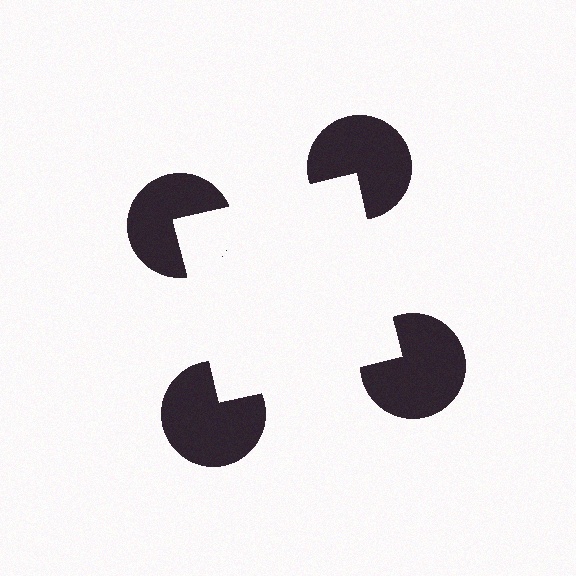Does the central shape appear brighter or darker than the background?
It typically appears slightly brighter than the background, even though no actual brightness change is drawn.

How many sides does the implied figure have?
4 sides.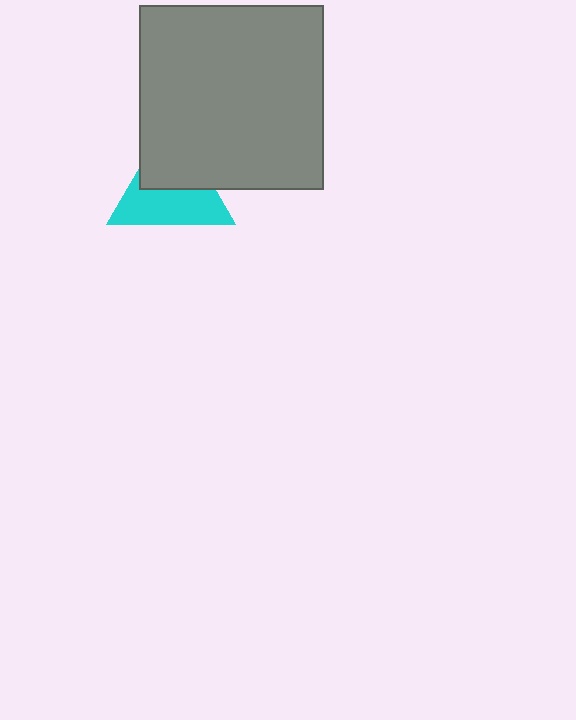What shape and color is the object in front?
The object in front is a gray square.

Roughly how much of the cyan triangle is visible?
About half of it is visible (roughly 56%).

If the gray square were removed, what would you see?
You would see the complete cyan triangle.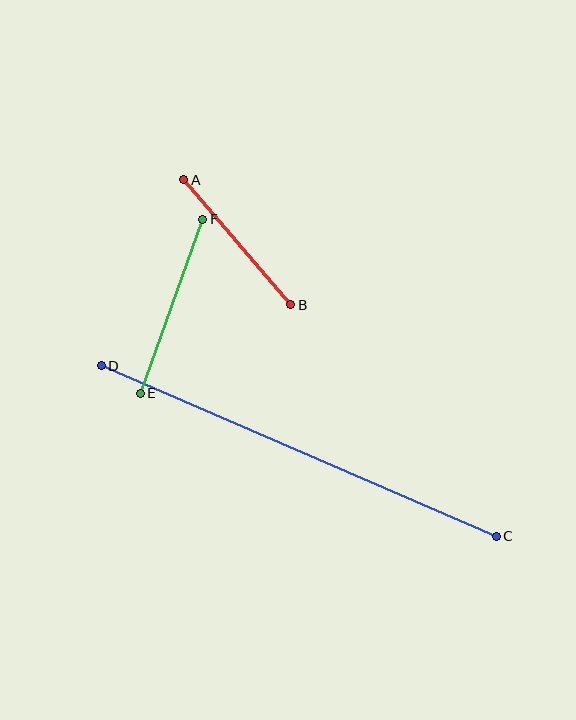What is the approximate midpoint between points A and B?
The midpoint is at approximately (237, 242) pixels.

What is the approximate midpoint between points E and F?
The midpoint is at approximately (171, 306) pixels.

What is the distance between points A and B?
The distance is approximately 164 pixels.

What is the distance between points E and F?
The distance is approximately 185 pixels.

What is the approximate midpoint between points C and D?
The midpoint is at approximately (299, 451) pixels.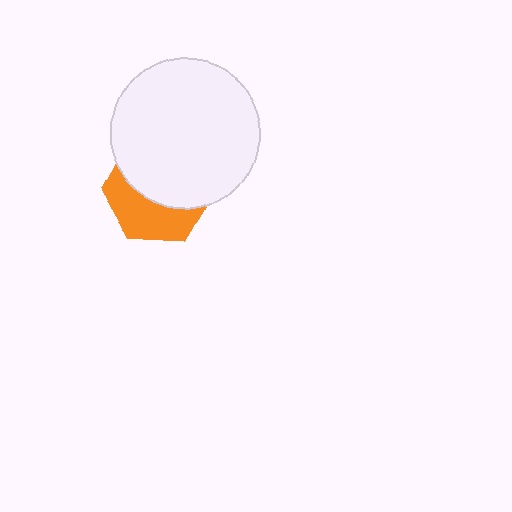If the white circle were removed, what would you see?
You would see the complete orange hexagon.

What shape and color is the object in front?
The object in front is a white circle.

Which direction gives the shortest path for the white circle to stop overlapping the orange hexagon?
Moving up gives the shortest separation.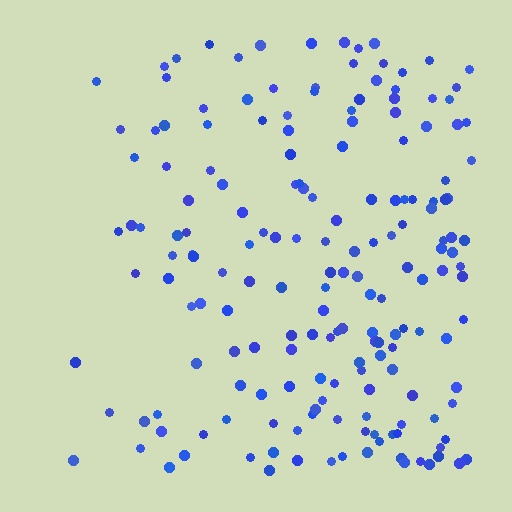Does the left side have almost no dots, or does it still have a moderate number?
Still a moderate number, just noticeably fewer than the right.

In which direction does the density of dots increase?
From left to right, with the right side densest.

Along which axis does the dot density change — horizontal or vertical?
Horizontal.